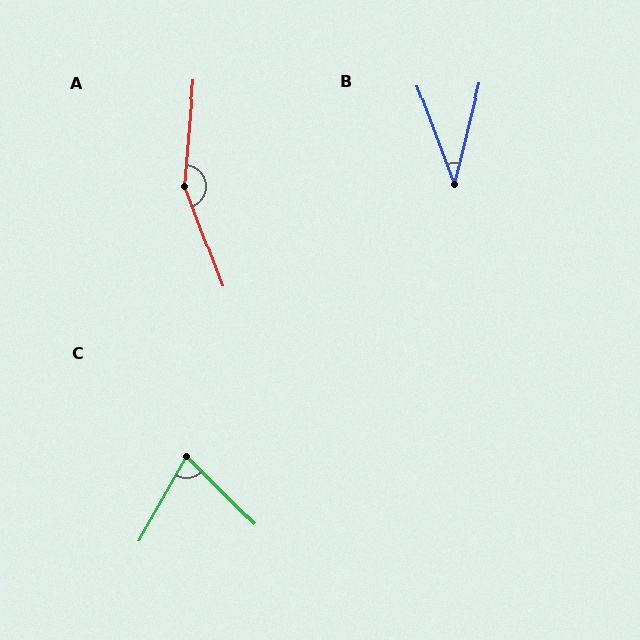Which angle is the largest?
A, at approximately 155 degrees.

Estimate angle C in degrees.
Approximately 74 degrees.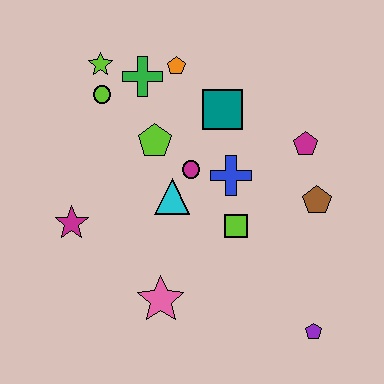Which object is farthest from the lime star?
The purple pentagon is farthest from the lime star.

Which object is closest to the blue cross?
The magenta circle is closest to the blue cross.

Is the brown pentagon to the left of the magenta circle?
No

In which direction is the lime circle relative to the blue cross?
The lime circle is to the left of the blue cross.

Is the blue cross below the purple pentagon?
No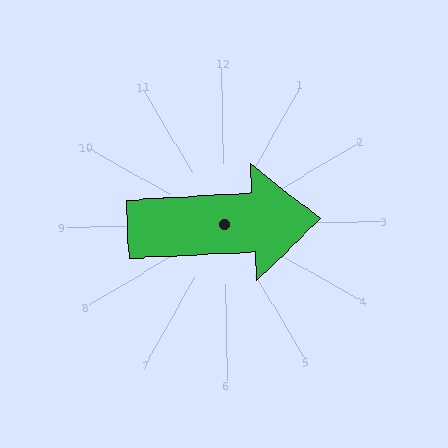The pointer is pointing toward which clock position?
Roughly 3 o'clock.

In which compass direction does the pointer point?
East.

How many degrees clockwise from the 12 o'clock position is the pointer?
Approximately 88 degrees.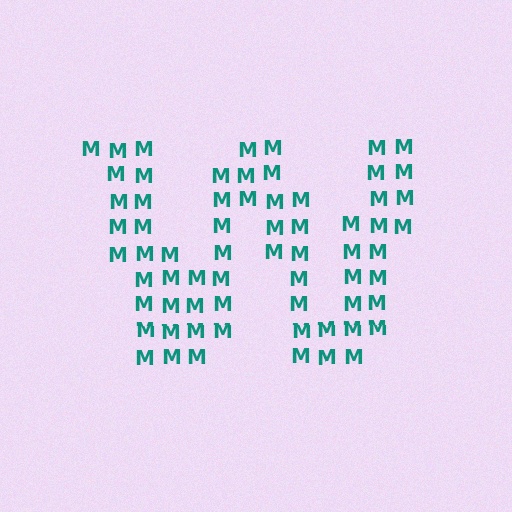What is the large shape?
The large shape is the letter W.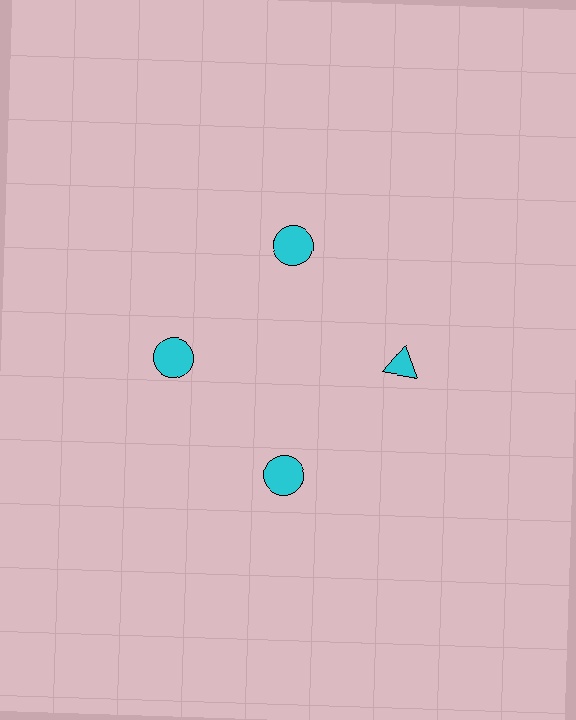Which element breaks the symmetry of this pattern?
The cyan triangle at roughly the 3 o'clock position breaks the symmetry. All other shapes are cyan circles.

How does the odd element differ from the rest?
It has a different shape: triangle instead of circle.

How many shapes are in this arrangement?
There are 4 shapes arranged in a ring pattern.